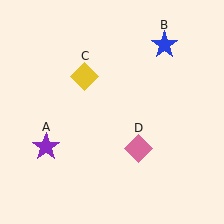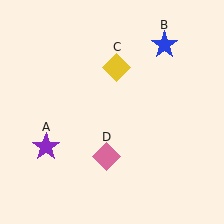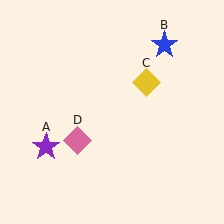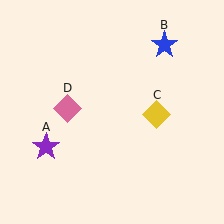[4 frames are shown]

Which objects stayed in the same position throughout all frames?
Purple star (object A) and blue star (object B) remained stationary.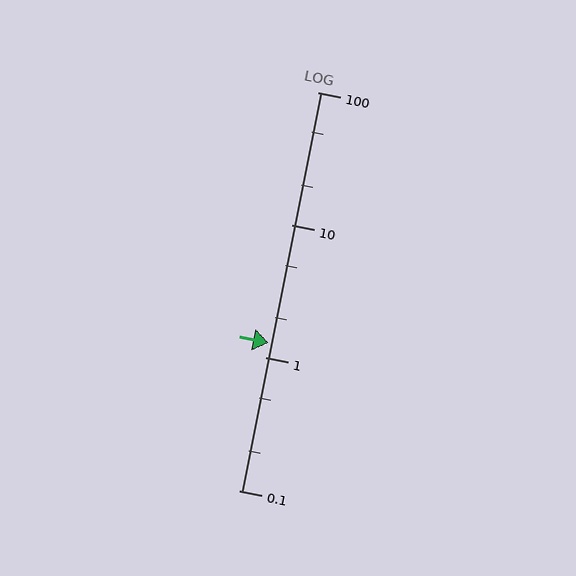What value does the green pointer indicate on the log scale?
The pointer indicates approximately 1.3.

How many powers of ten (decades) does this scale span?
The scale spans 3 decades, from 0.1 to 100.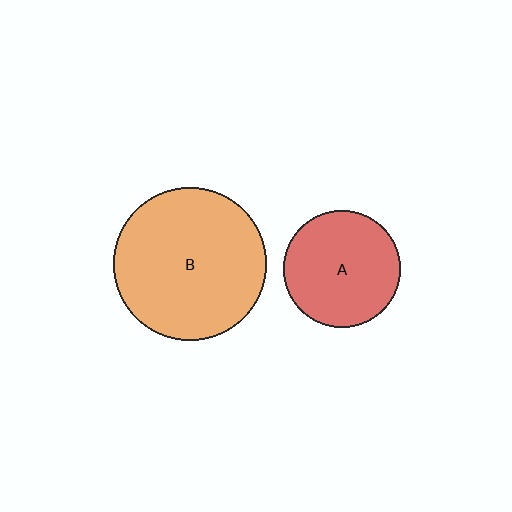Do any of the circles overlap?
No, none of the circles overlap.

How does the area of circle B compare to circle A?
Approximately 1.7 times.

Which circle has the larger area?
Circle B (orange).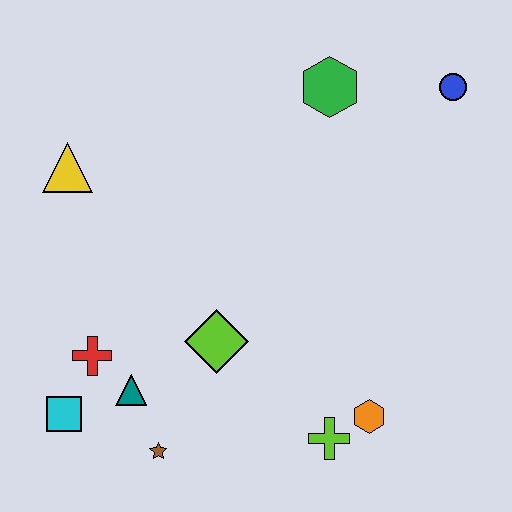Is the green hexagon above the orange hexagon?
Yes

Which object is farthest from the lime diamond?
The blue circle is farthest from the lime diamond.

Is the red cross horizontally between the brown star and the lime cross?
No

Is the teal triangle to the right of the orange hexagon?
No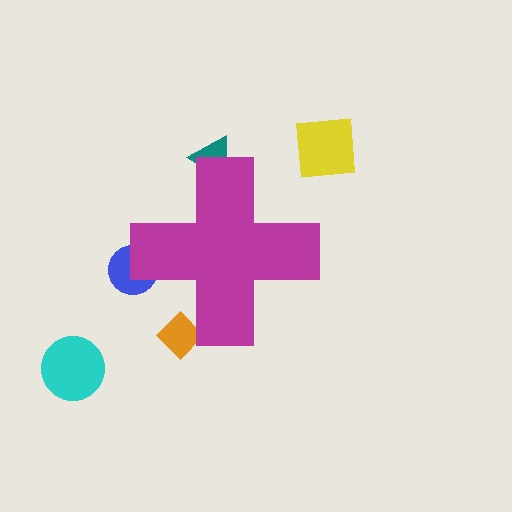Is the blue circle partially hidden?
Yes, the blue circle is partially hidden behind the magenta cross.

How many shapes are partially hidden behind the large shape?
3 shapes are partially hidden.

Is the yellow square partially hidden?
No, the yellow square is fully visible.